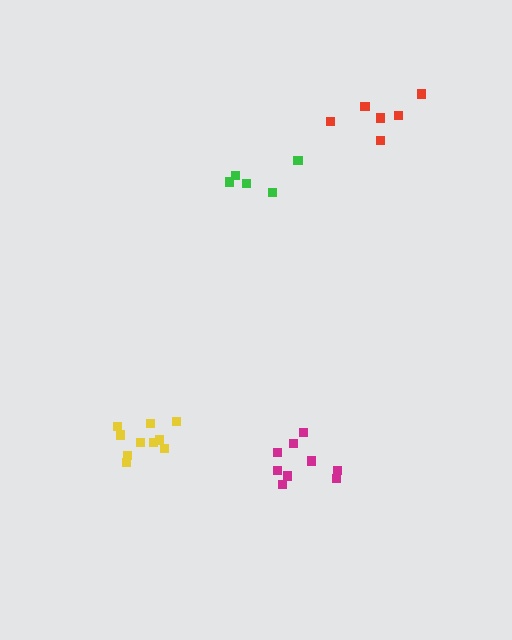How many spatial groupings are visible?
There are 4 spatial groupings.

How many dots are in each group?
Group 1: 5 dots, Group 2: 9 dots, Group 3: 10 dots, Group 4: 6 dots (30 total).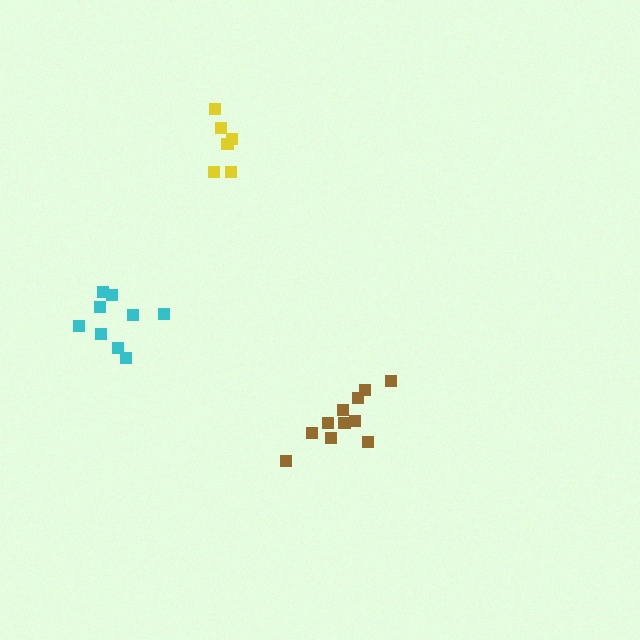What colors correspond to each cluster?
The clusters are colored: brown, yellow, cyan.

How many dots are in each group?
Group 1: 11 dots, Group 2: 6 dots, Group 3: 9 dots (26 total).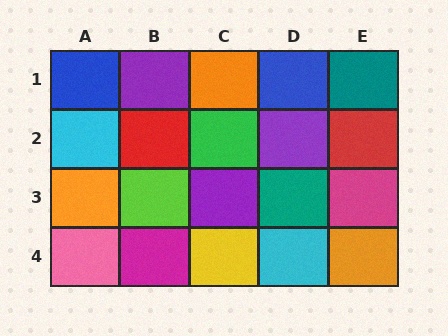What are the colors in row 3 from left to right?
Orange, lime, purple, teal, magenta.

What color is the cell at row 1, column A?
Blue.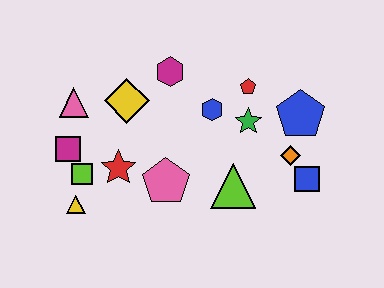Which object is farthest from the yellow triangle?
The blue pentagon is farthest from the yellow triangle.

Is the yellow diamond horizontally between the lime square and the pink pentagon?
Yes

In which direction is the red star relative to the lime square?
The red star is to the right of the lime square.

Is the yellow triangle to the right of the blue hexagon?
No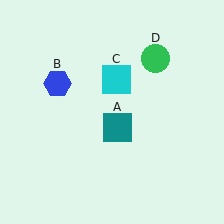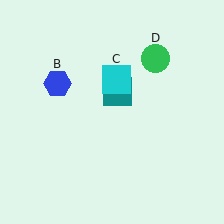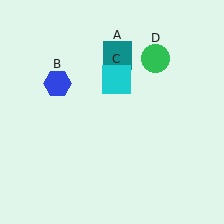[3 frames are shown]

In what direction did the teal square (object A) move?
The teal square (object A) moved up.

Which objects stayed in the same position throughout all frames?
Blue hexagon (object B) and cyan square (object C) and green circle (object D) remained stationary.